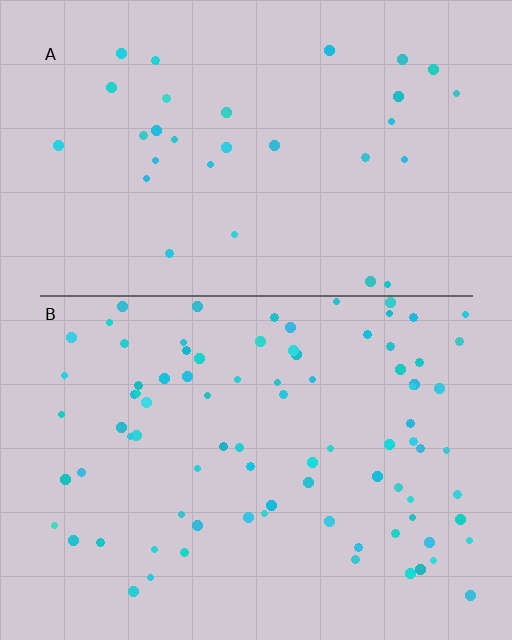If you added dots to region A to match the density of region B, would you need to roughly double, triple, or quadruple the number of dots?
Approximately triple.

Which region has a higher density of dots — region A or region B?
B (the bottom).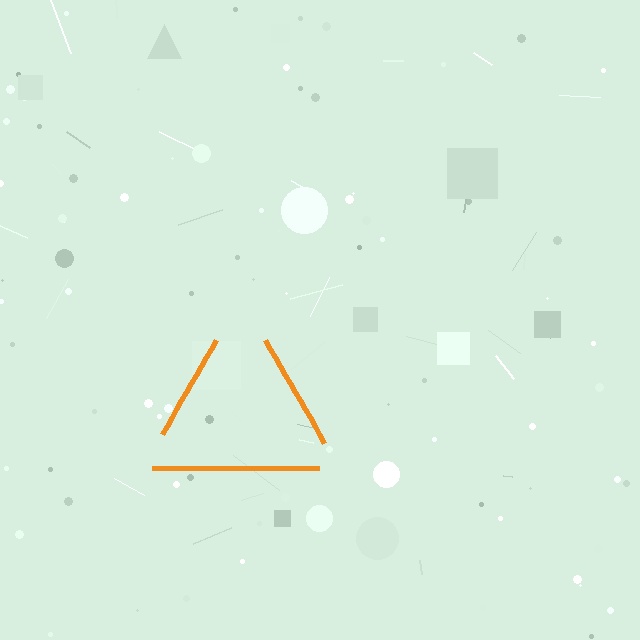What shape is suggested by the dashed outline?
The dashed outline suggests a triangle.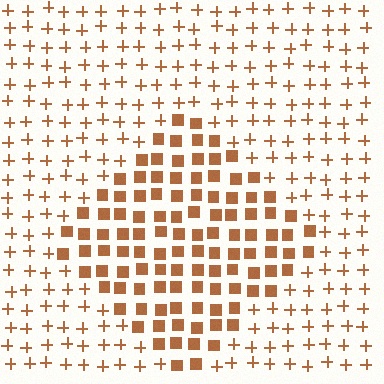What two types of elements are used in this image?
The image uses squares inside the diamond region and plus signs outside it.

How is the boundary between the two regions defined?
The boundary is defined by a change in element shape: squares inside vs. plus signs outside. All elements share the same color and spacing.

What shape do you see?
I see a diamond.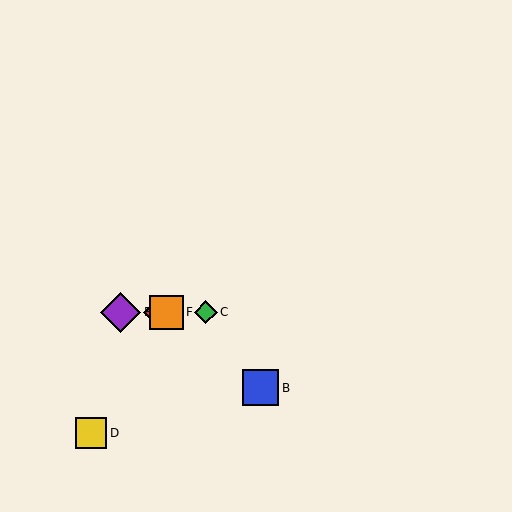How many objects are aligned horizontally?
4 objects (A, C, E, F) are aligned horizontally.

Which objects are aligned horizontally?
Objects A, C, E, F are aligned horizontally.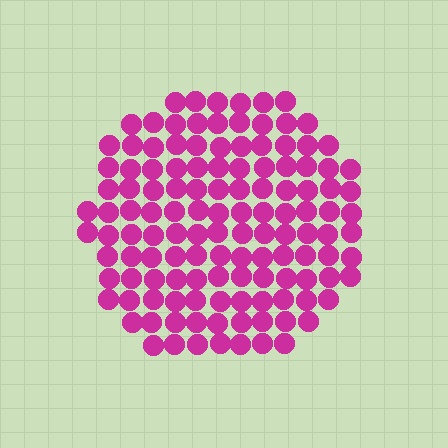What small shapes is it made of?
It is made of small circles.